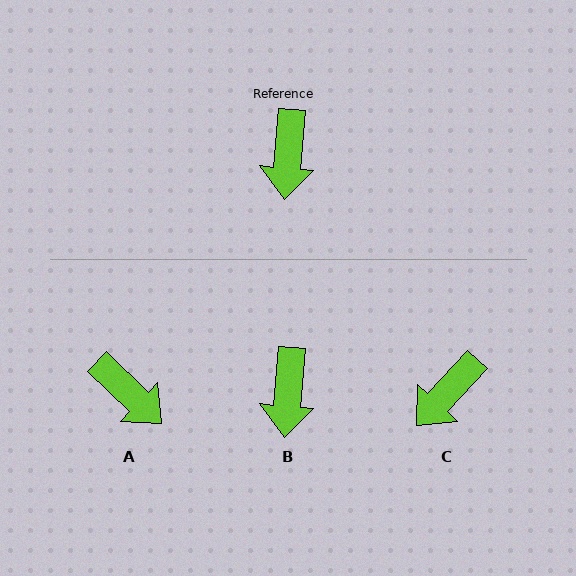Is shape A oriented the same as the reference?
No, it is off by about 51 degrees.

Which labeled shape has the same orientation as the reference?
B.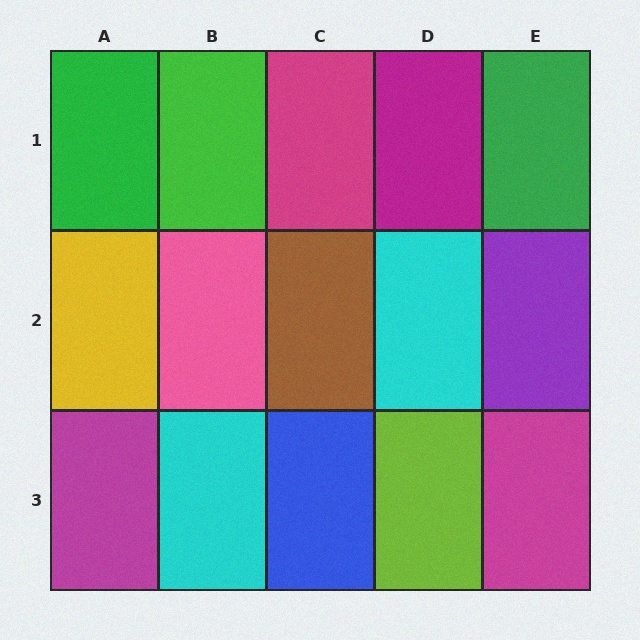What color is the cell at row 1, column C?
Magenta.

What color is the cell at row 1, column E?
Green.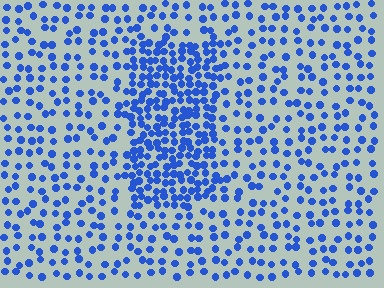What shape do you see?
I see a rectangle.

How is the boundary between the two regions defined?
The boundary is defined by a change in element density (approximately 2.3x ratio). All elements are the same color, size, and shape.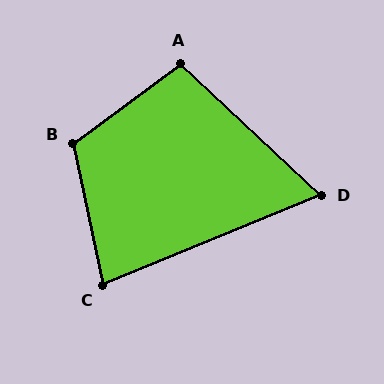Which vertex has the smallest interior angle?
D, at approximately 65 degrees.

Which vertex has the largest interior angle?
B, at approximately 115 degrees.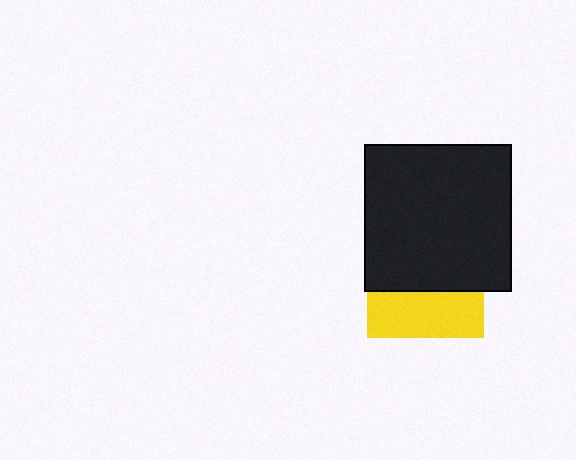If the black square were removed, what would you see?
You would see the complete yellow square.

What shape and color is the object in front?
The object in front is a black square.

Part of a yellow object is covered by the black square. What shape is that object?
It is a square.